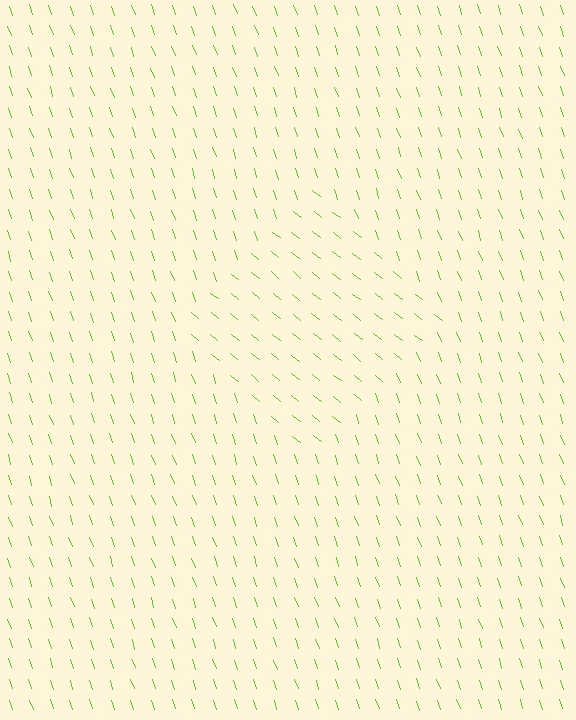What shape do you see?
I see a diamond.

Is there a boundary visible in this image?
Yes, there is a texture boundary formed by a change in line orientation.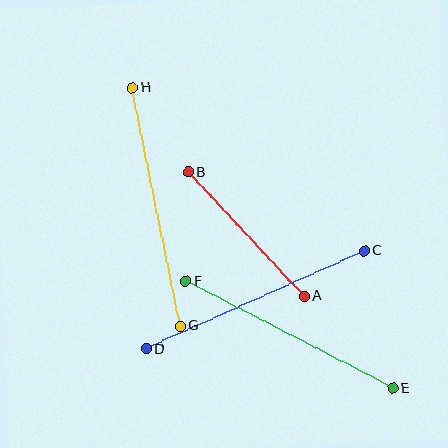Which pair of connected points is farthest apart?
Points G and H are farthest apart.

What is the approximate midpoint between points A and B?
The midpoint is at approximately (246, 234) pixels.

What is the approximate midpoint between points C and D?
The midpoint is at approximately (255, 300) pixels.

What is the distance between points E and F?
The distance is approximately 233 pixels.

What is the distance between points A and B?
The distance is approximately 170 pixels.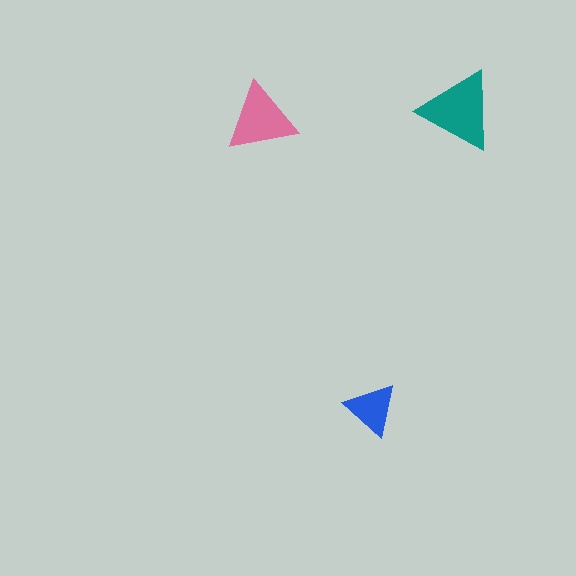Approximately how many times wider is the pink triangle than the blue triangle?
About 1.5 times wider.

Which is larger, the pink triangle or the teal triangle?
The teal one.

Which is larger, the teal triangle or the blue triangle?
The teal one.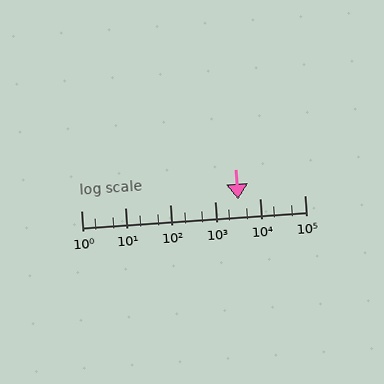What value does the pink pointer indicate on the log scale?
The pointer indicates approximately 3300.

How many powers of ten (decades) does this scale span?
The scale spans 5 decades, from 1 to 100000.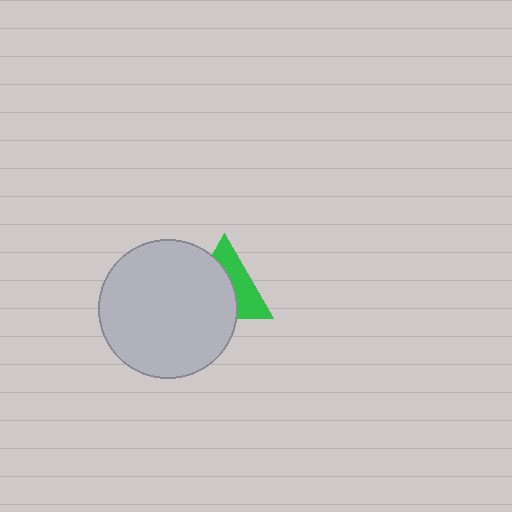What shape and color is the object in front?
The object in front is a light gray circle.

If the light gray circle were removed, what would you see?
You would see the complete green triangle.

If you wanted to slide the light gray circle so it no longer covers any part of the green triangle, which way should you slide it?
Slide it left — that is the most direct way to separate the two shapes.